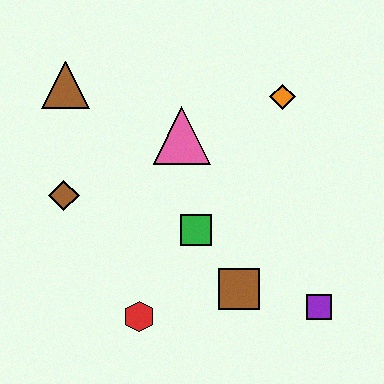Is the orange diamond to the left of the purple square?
Yes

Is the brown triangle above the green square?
Yes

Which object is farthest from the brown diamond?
The purple square is farthest from the brown diamond.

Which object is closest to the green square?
The brown square is closest to the green square.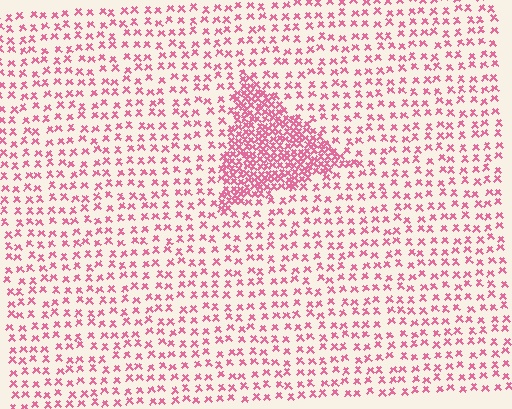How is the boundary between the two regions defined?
The boundary is defined by a change in element density (approximately 2.9x ratio). All elements are the same color, size, and shape.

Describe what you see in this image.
The image contains small pink elements arranged at two different densities. A triangle-shaped region is visible where the elements are more densely packed than the surrounding area.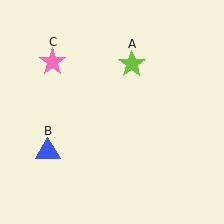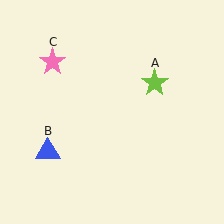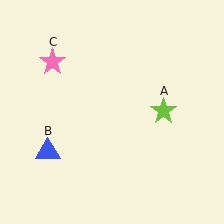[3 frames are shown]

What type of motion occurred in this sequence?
The lime star (object A) rotated clockwise around the center of the scene.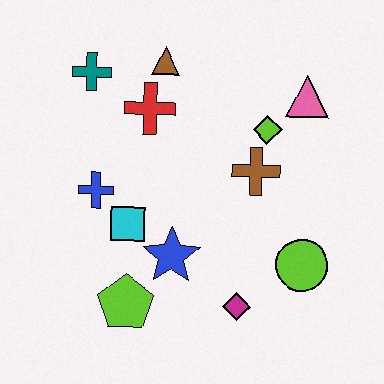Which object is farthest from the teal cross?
The lime circle is farthest from the teal cross.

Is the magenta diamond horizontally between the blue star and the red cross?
No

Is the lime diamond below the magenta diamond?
No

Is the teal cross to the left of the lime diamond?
Yes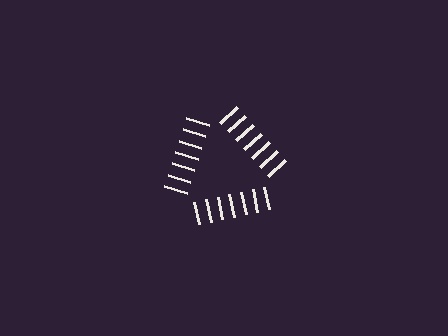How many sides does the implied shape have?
3 sides — the line-ends trace a triangle.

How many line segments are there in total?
21 — 7 along each of the 3 edges.